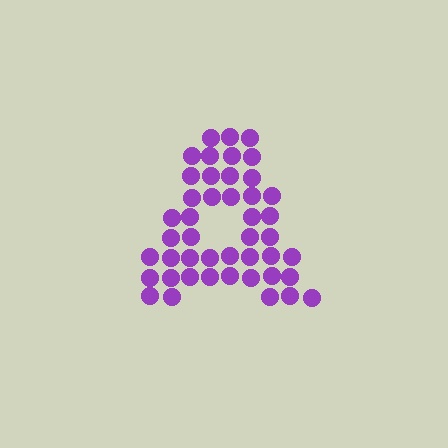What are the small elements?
The small elements are circles.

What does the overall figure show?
The overall figure shows the letter A.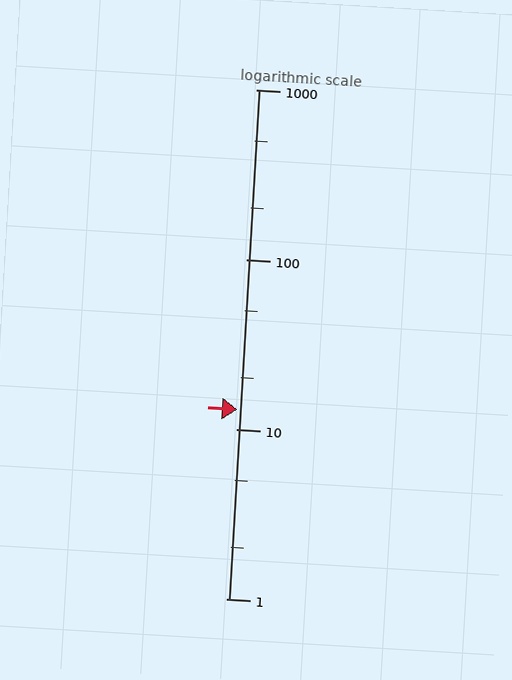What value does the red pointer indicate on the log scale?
The pointer indicates approximately 13.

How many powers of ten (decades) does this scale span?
The scale spans 3 decades, from 1 to 1000.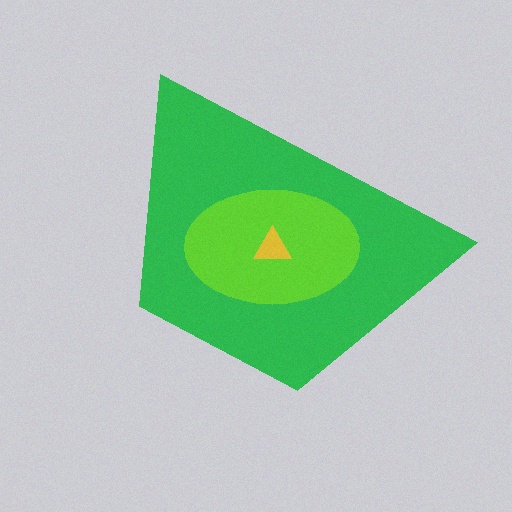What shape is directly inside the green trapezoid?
The lime ellipse.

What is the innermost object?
The yellow triangle.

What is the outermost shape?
The green trapezoid.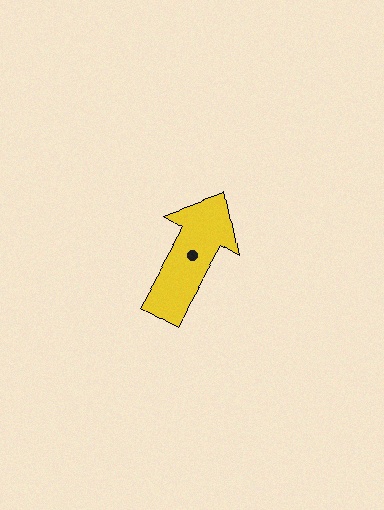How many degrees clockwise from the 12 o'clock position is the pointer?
Approximately 29 degrees.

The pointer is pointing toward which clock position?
Roughly 1 o'clock.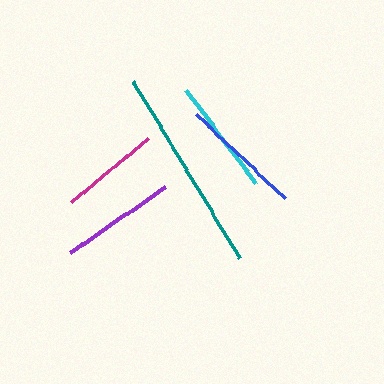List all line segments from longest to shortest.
From longest to shortest: teal, blue, cyan, purple, magenta.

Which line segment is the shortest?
The magenta line is the shortest at approximately 101 pixels.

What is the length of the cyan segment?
The cyan segment is approximately 117 pixels long.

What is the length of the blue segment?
The blue segment is approximately 123 pixels long.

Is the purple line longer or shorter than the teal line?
The teal line is longer than the purple line.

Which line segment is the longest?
The teal line is the longest at approximately 207 pixels.